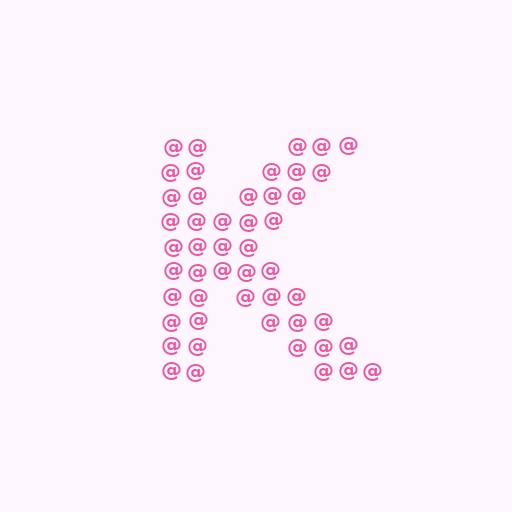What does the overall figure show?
The overall figure shows the letter K.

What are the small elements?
The small elements are at signs.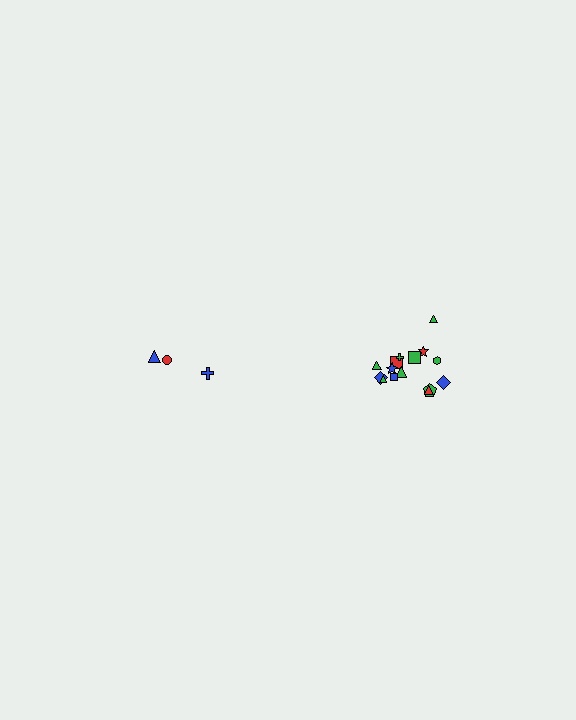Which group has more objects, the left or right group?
The right group.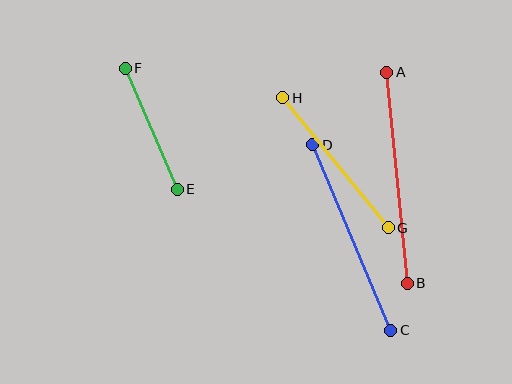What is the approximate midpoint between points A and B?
The midpoint is at approximately (397, 178) pixels.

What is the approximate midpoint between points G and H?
The midpoint is at approximately (335, 163) pixels.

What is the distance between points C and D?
The distance is approximately 202 pixels.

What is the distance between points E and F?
The distance is approximately 132 pixels.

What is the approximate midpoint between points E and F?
The midpoint is at approximately (151, 129) pixels.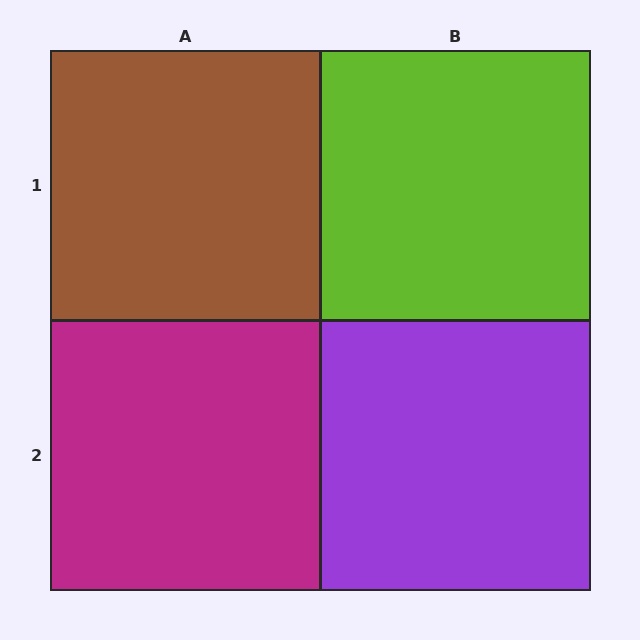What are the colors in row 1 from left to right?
Brown, lime.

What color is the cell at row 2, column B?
Purple.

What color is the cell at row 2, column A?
Magenta.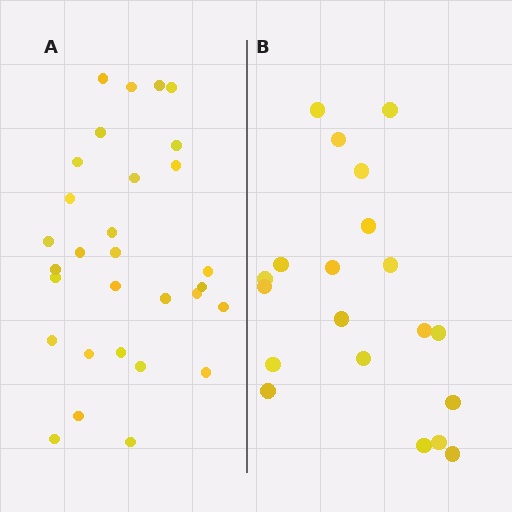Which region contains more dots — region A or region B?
Region A (the left region) has more dots.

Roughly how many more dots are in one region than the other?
Region A has roughly 10 or so more dots than region B.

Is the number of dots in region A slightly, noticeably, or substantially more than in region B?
Region A has substantially more. The ratio is roughly 1.5 to 1.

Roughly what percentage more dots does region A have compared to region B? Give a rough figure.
About 50% more.